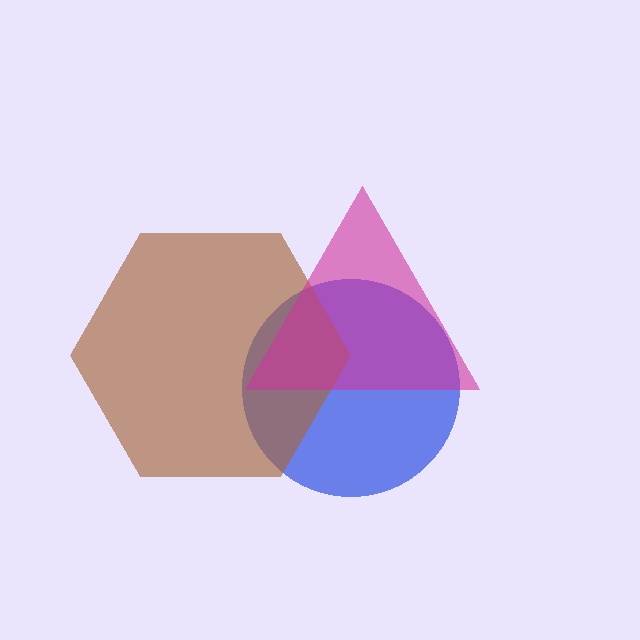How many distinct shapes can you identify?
There are 3 distinct shapes: a blue circle, a brown hexagon, a magenta triangle.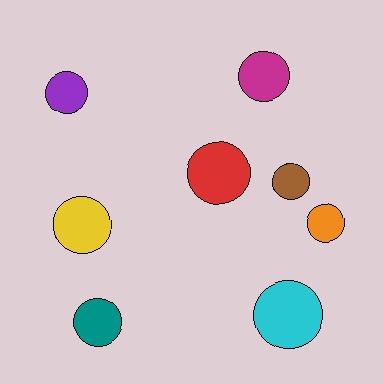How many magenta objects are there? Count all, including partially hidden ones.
There is 1 magenta object.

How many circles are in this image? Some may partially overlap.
There are 8 circles.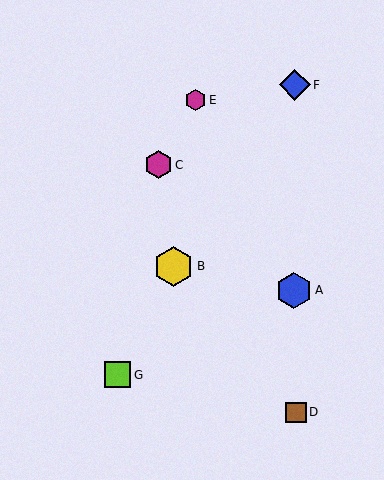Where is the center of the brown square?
The center of the brown square is at (296, 412).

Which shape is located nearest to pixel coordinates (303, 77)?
The blue diamond (labeled F) at (295, 85) is nearest to that location.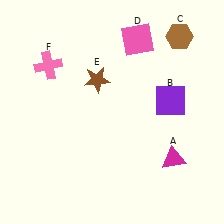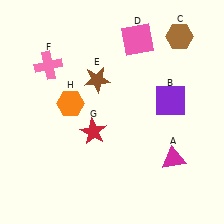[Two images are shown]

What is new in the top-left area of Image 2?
An orange hexagon (H) was added in the top-left area of Image 2.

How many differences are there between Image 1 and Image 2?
There are 2 differences between the two images.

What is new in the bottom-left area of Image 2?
A red star (G) was added in the bottom-left area of Image 2.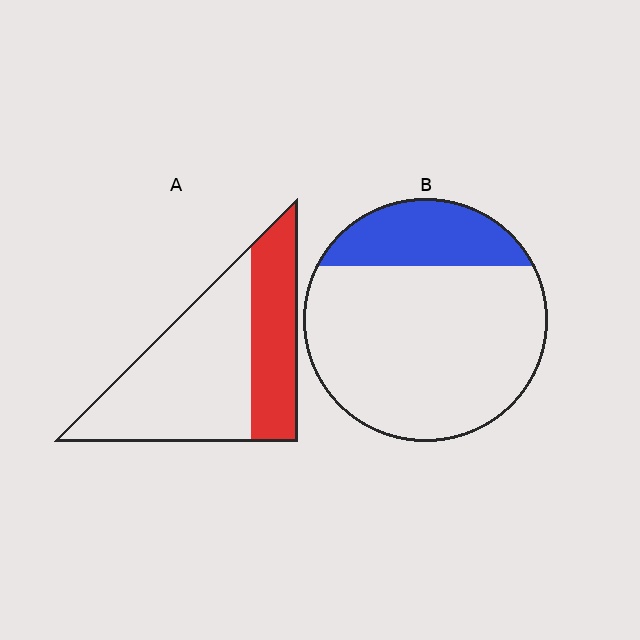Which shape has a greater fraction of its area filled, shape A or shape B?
Shape A.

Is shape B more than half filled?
No.